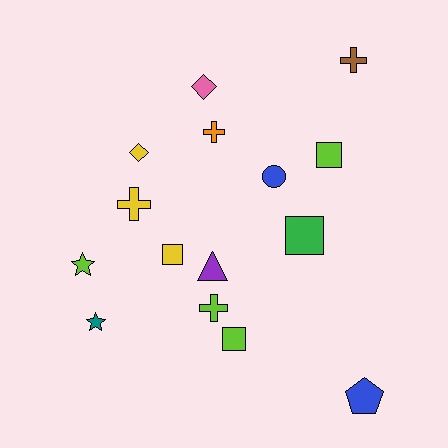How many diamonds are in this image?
There are 2 diamonds.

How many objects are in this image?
There are 15 objects.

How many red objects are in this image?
There are no red objects.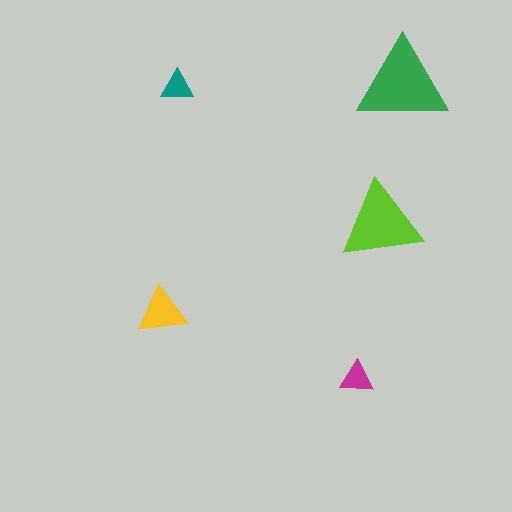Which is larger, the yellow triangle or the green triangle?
The green one.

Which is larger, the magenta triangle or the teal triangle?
The magenta one.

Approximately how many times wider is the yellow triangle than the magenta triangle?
About 1.5 times wider.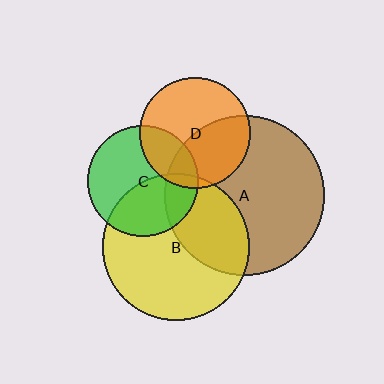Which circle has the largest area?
Circle A (brown).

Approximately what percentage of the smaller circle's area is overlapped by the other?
Approximately 35%.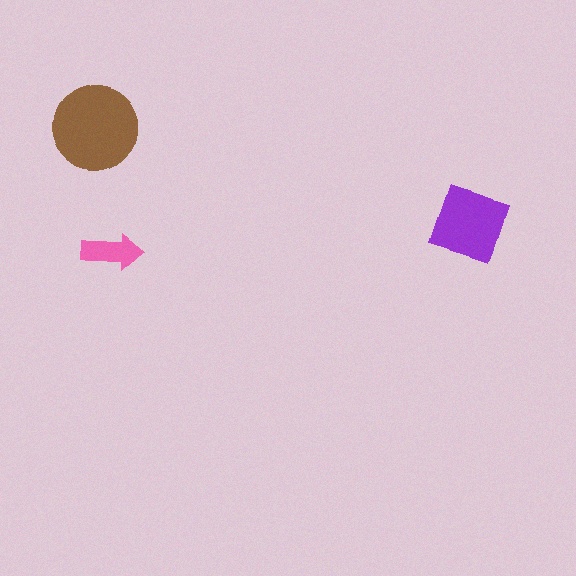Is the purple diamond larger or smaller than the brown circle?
Smaller.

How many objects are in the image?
There are 3 objects in the image.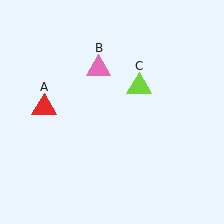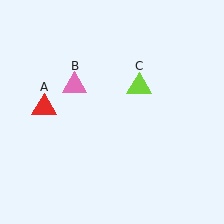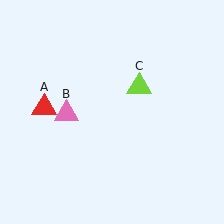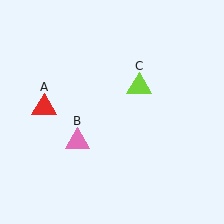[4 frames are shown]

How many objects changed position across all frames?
1 object changed position: pink triangle (object B).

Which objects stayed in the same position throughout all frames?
Red triangle (object A) and lime triangle (object C) remained stationary.